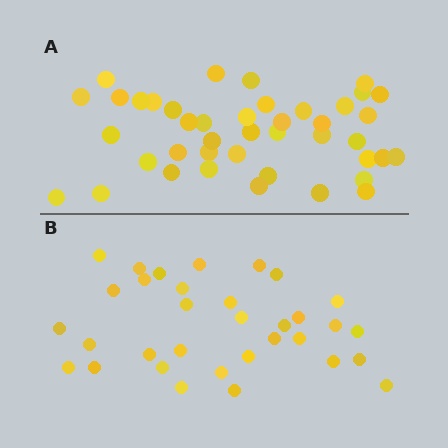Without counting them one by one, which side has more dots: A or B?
Region A (the top region) has more dots.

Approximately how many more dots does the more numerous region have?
Region A has roughly 8 or so more dots than region B.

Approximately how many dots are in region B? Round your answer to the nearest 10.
About 30 dots. (The exact count is 33, which rounds to 30.)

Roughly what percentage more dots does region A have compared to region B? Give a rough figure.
About 25% more.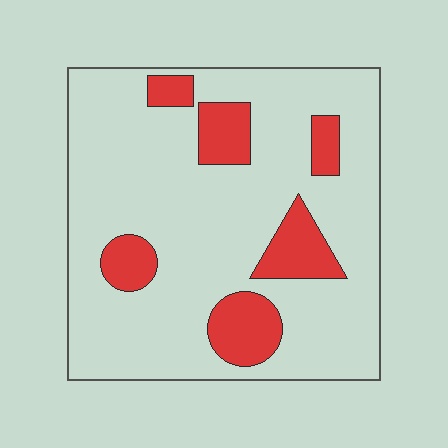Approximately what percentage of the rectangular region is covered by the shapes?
Approximately 20%.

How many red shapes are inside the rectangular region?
6.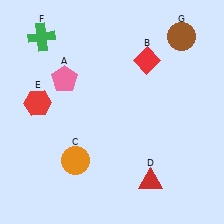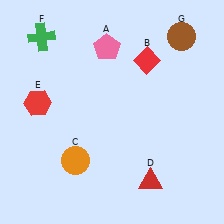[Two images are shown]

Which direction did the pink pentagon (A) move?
The pink pentagon (A) moved right.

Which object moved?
The pink pentagon (A) moved right.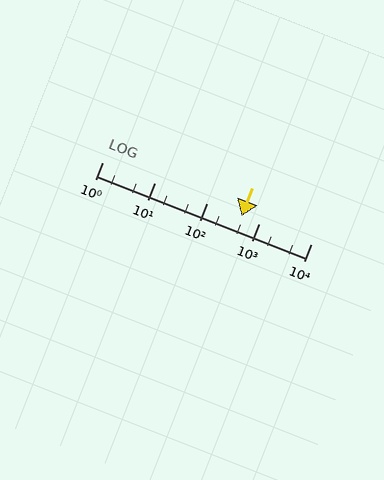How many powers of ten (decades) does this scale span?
The scale spans 4 decades, from 1 to 10000.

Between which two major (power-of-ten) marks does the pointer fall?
The pointer is between 100 and 1000.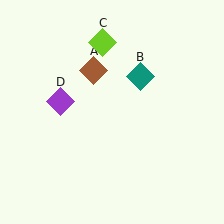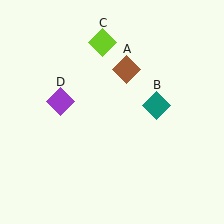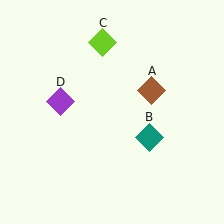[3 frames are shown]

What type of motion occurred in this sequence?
The brown diamond (object A), teal diamond (object B) rotated clockwise around the center of the scene.